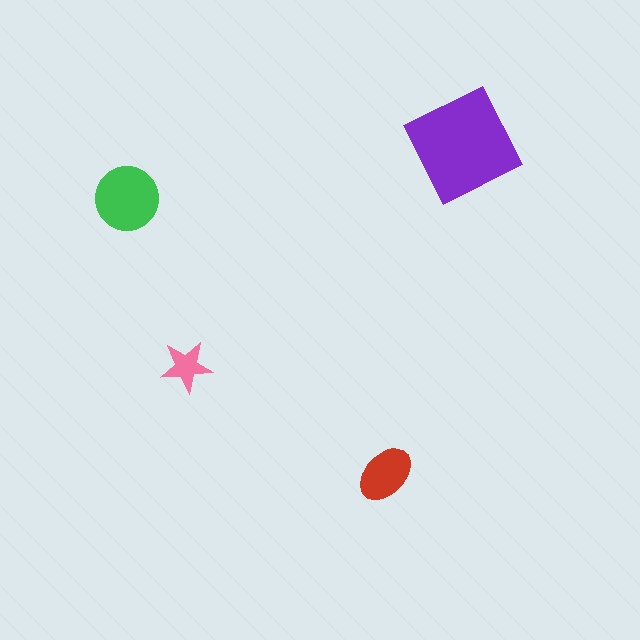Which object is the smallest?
The pink star.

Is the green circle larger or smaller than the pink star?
Larger.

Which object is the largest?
The purple square.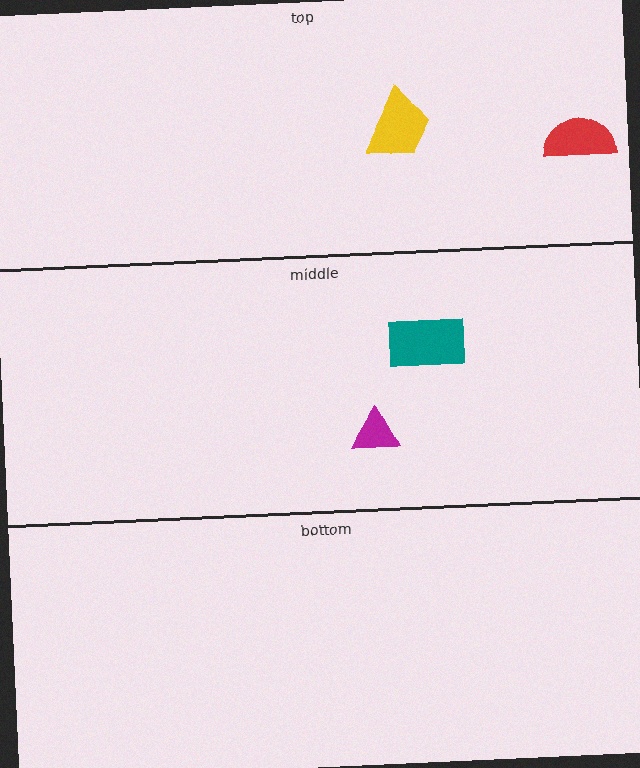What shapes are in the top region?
The yellow trapezoid, the red semicircle.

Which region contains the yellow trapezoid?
The top region.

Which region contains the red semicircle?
The top region.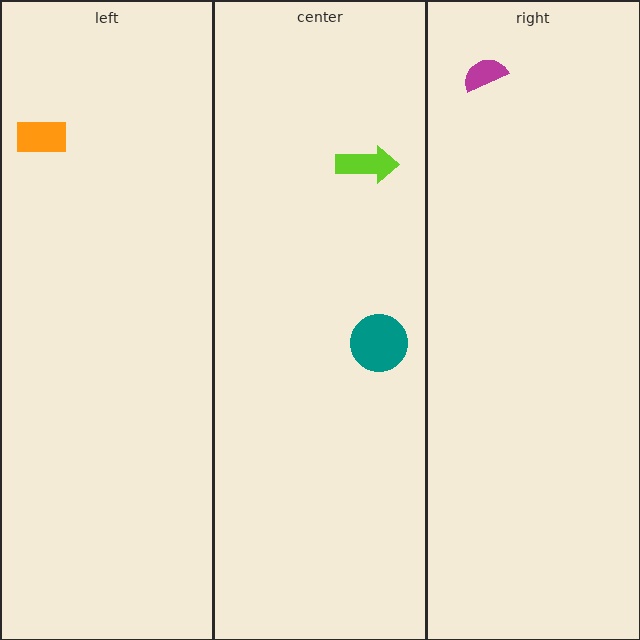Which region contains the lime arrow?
The center region.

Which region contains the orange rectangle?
The left region.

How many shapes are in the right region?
1.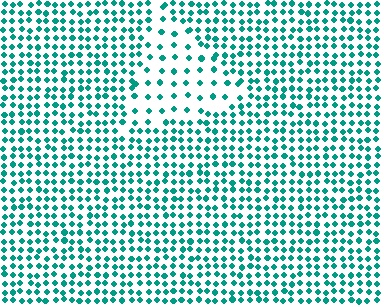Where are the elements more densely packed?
The elements are more densely packed outside the triangle boundary.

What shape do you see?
I see a triangle.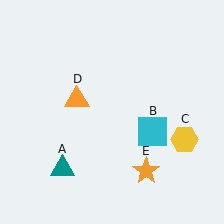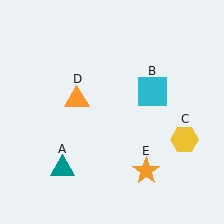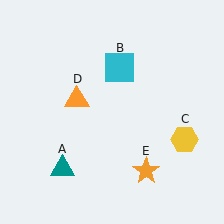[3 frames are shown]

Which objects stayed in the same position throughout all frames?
Teal triangle (object A) and yellow hexagon (object C) and orange triangle (object D) and orange star (object E) remained stationary.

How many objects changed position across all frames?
1 object changed position: cyan square (object B).